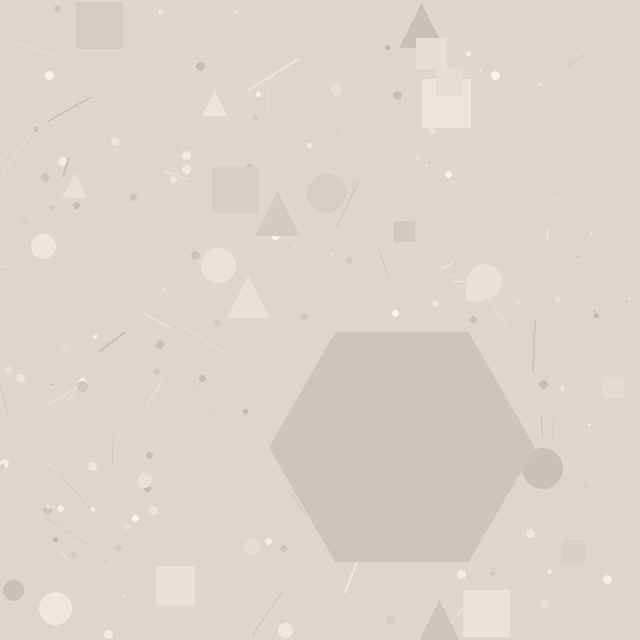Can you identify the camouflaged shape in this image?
The camouflaged shape is a hexagon.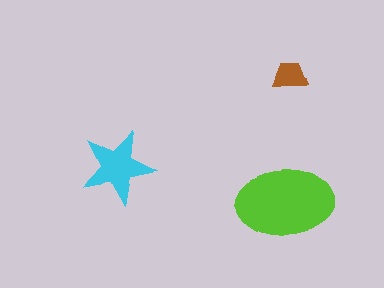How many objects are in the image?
There are 3 objects in the image.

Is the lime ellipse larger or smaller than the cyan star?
Larger.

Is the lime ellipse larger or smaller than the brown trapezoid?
Larger.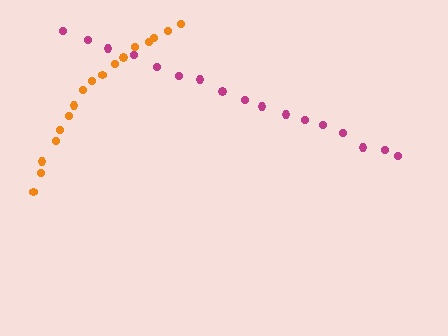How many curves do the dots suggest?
There are 2 distinct paths.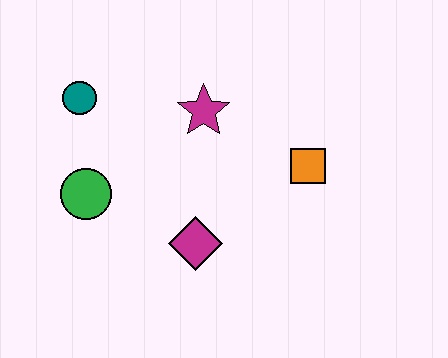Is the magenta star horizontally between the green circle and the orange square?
Yes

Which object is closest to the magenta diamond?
The green circle is closest to the magenta diamond.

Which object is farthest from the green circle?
The orange square is farthest from the green circle.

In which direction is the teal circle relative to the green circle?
The teal circle is above the green circle.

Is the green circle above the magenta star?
No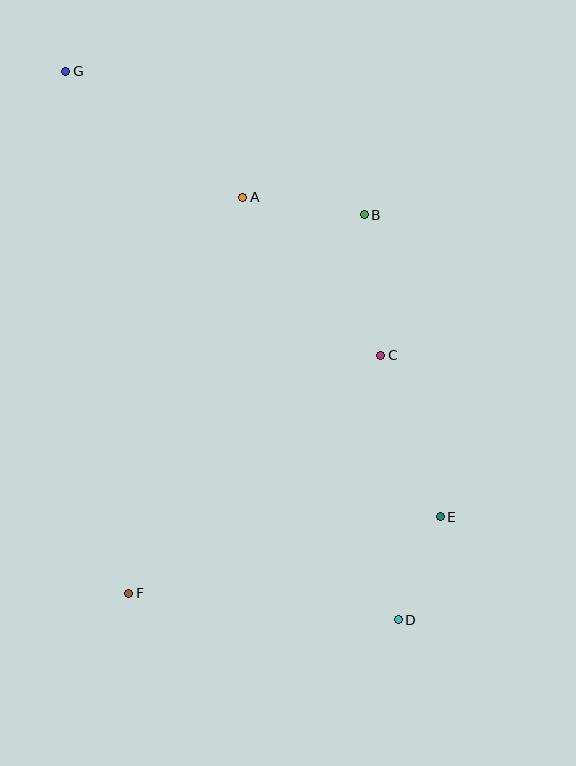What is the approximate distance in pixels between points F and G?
The distance between F and G is approximately 526 pixels.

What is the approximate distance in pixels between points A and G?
The distance between A and G is approximately 217 pixels.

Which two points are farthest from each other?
Points D and G are farthest from each other.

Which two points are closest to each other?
Points D and E are closest to each other.